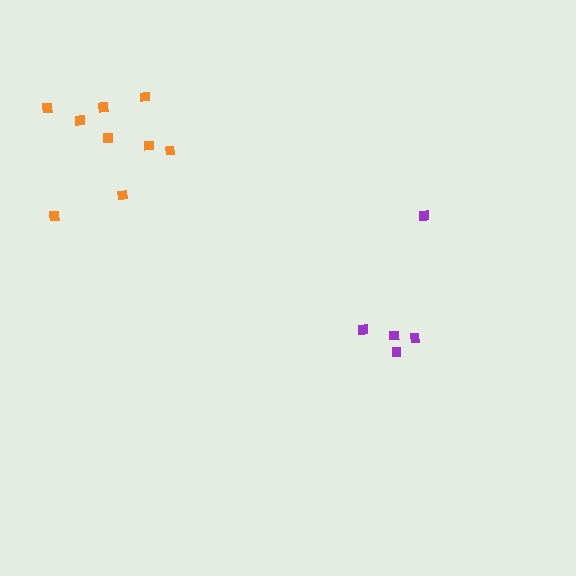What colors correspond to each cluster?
The clusters are colored: orange, purple.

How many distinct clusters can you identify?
There are 2 distinct clusters.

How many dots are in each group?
Group 1: 9 dots, Group 2: 5 dots (14 total).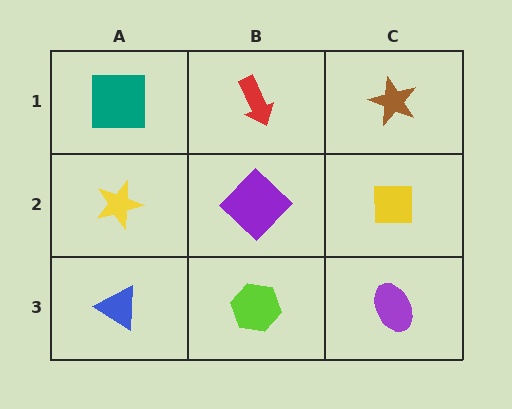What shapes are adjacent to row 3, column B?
A purple diamond (row 2, column B), a blue triangle (row 3, column A), a purple ellipse (row 3, column C).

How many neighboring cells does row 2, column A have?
3.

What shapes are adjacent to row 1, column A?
A yellow star (row 2, column A), a red arrow (row 1, column B).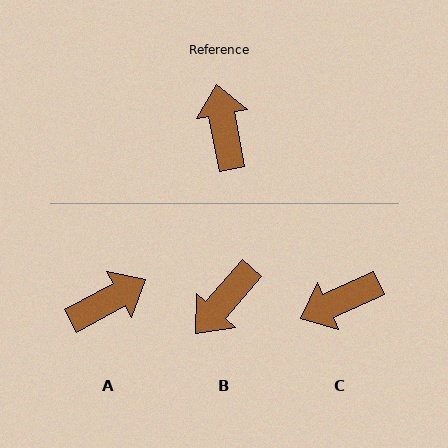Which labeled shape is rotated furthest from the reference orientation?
B, about 129 degrees away.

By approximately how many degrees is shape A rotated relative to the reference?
Approximately 72 degrees clockwise.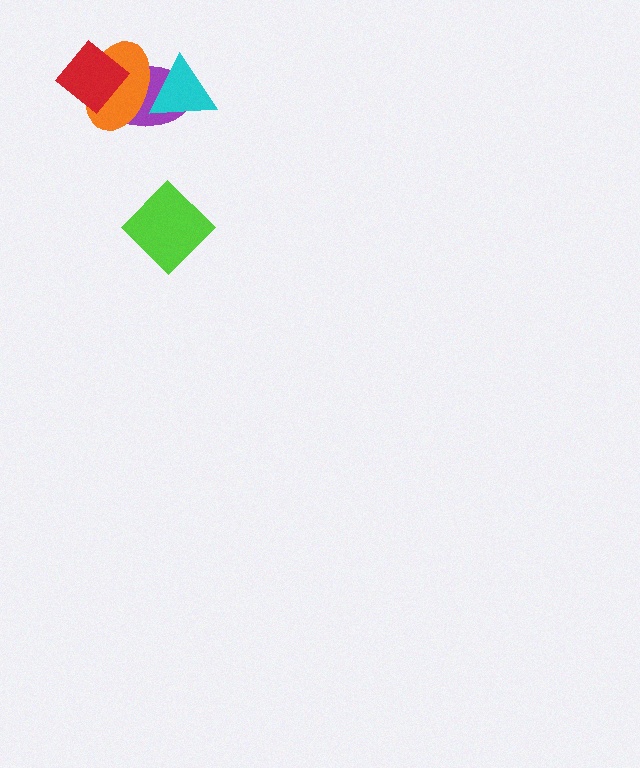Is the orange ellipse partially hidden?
Yes, it is partially covered by another shape.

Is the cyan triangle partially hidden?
Yes, it is partially covered by another shape.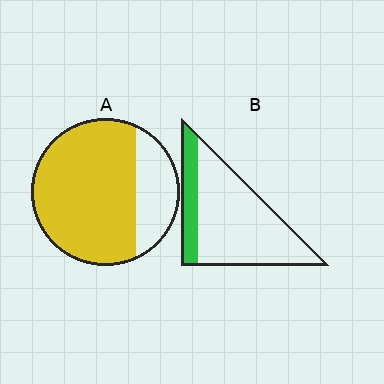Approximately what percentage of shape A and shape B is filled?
A is approximately 75% and B is approximately 20%.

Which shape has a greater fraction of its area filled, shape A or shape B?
Shape A.